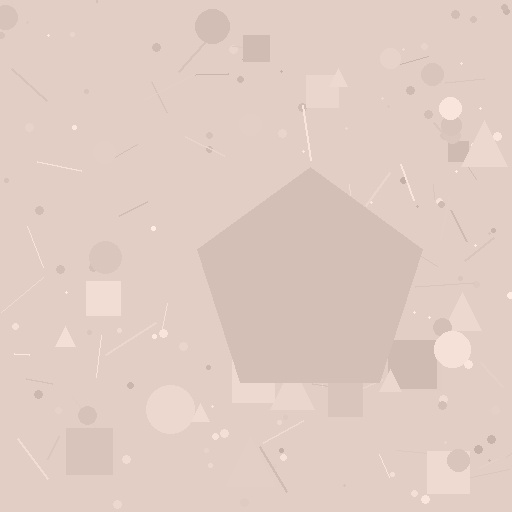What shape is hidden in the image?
A pentagon is hidden in the image.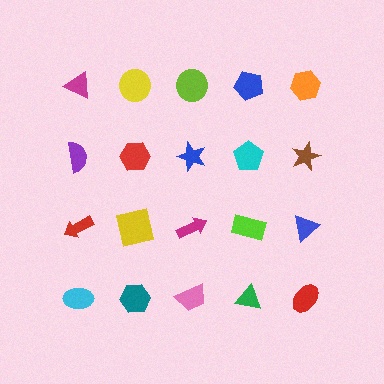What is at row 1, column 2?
A yellow circle.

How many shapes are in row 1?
5 shapes.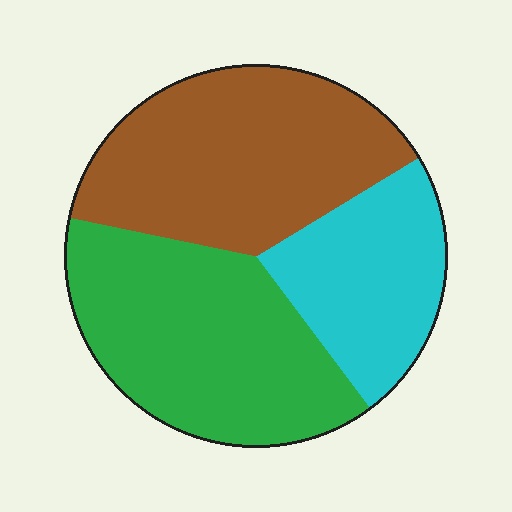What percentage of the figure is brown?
Brown takes up between a third and a half of the figure.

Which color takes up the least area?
Cyan, at roughly 25%.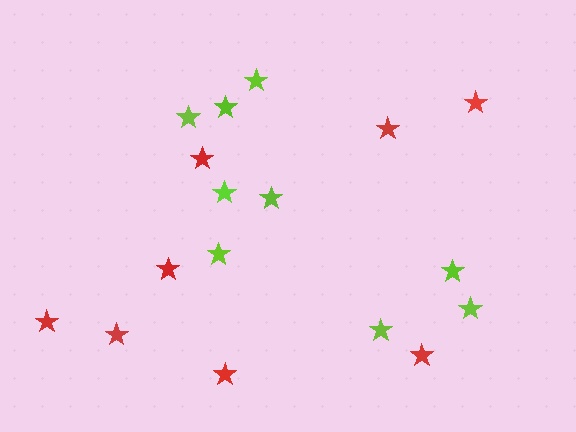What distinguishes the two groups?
There are 2 groups: one group of red stars (8) and one group of lime stars (9).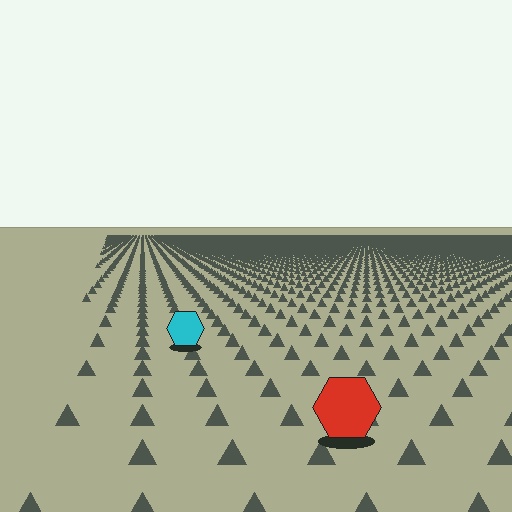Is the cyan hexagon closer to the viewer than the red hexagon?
No. The red hexagon is closer — you can tell from the texture gradient: the ground texture is coarser near it.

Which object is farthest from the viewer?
The cyan hexagon is farthest from the viewer. It appears smaller and the ground texture around it is denser.